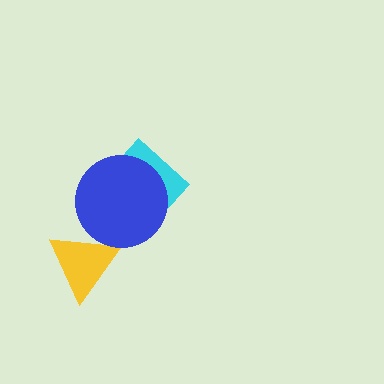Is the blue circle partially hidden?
No, no other shape covers it.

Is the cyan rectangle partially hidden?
Yes, it is partially covered by another shape.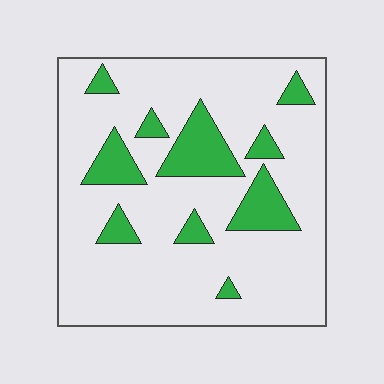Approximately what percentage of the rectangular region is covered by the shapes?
Approximately 20%.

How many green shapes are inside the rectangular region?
10.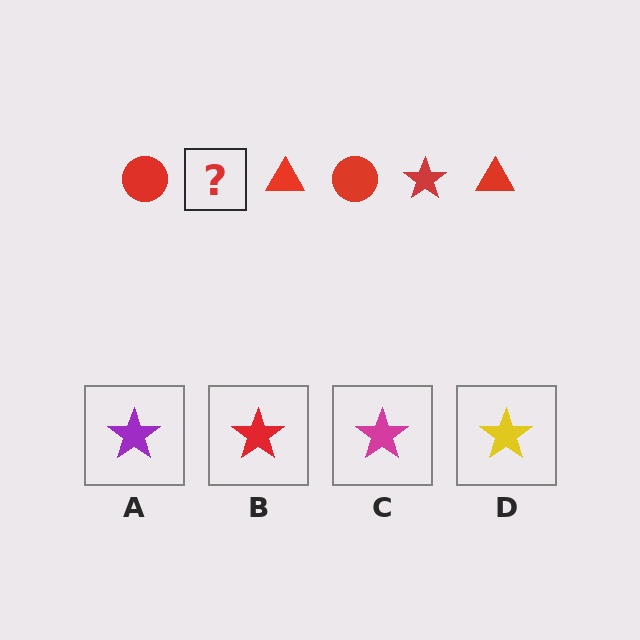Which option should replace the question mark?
Option B.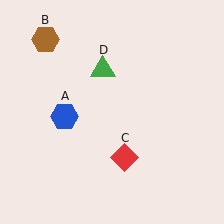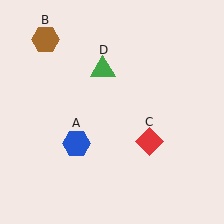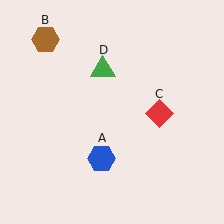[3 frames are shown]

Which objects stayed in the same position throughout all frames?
Brown hexagon (object B) and green triangle (object D) remained stationary.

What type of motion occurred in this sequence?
The blue hexagon (object A), red diamond (object C) rotated counterclockwise around the center of the scene.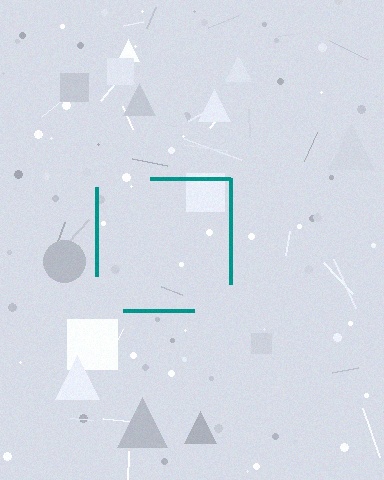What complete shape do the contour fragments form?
The contour fragments form a square.